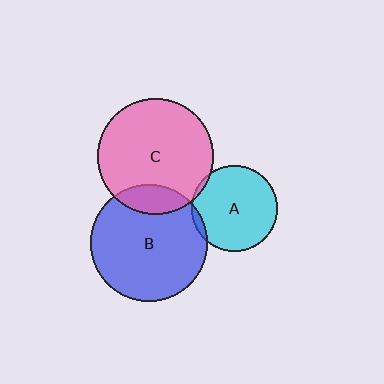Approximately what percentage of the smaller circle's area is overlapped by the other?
Approximately 5%.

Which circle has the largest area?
Circle B (blue).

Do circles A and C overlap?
Yes.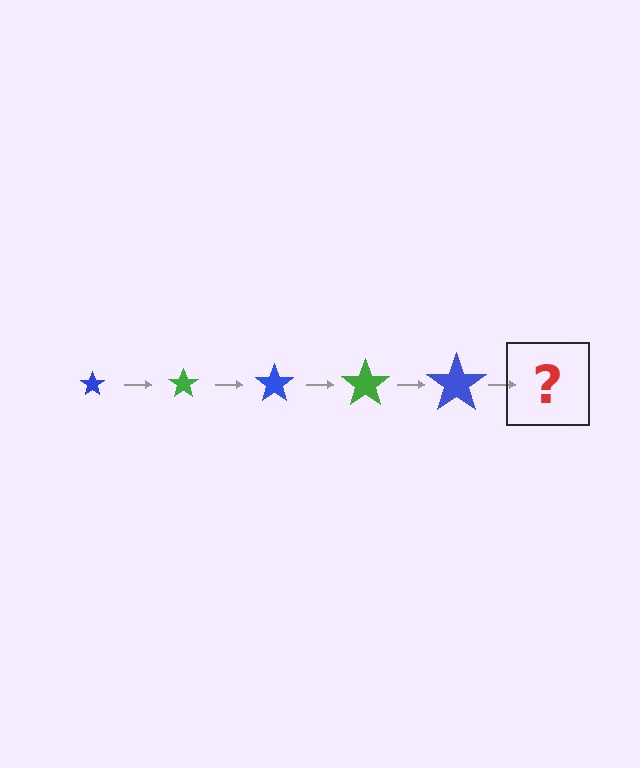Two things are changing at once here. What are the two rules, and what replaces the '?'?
The two rules are that the star grows larger each step and the color cycles through blue and green. The '?' should be a green star, larger than the previous one.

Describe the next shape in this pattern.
It should be a green star, larger than the previous one.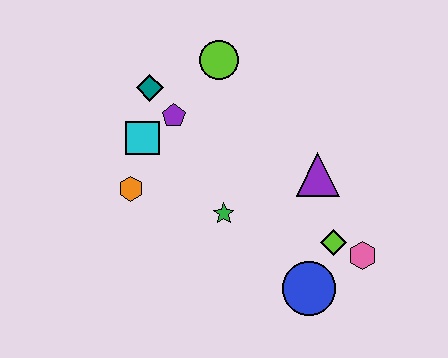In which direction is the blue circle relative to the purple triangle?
The blue circle is below the purple triangle.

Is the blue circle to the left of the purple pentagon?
No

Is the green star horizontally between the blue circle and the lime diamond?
No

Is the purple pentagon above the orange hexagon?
Yes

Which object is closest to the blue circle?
The lime diamond is closest to the blue circle.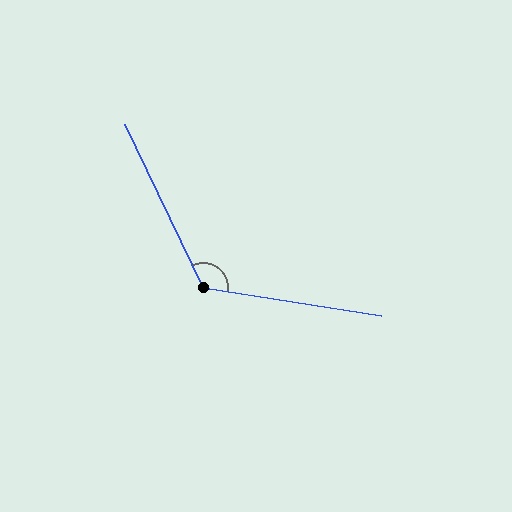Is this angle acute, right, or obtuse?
It is obtuse.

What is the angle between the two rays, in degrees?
Approximately 124 degrees.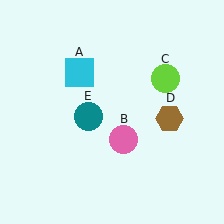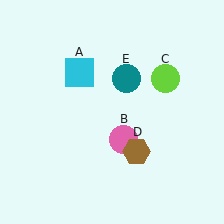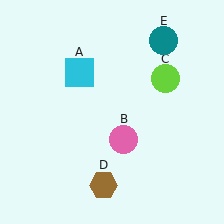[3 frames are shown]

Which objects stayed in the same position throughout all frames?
Cyan square (object A) and pink circle (object B) and lime circle (object C) remained stationary.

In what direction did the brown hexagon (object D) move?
The brown hexagon (object D) moved down and to the left.